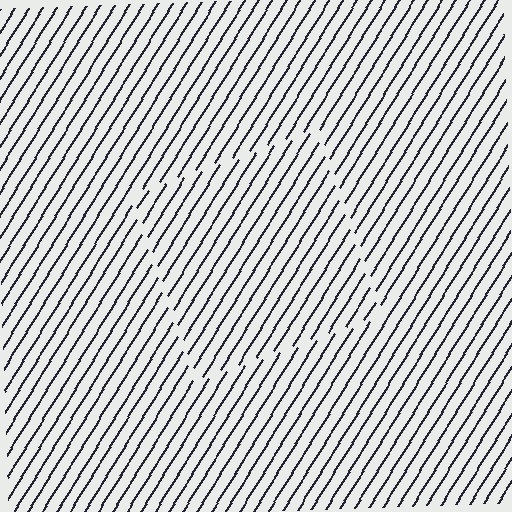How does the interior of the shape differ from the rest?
The interior of the shape contains the same grating, shifted by half a period — the contour is defined by the phase discontinuity where line-ends from the inner and outer gratings abut.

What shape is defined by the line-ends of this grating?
An illusory square. The interior of the shape contains the same grating, shifted by half a period — the contour is defined by the phase discontinuity where line-ends from the inner and outer gratings abut.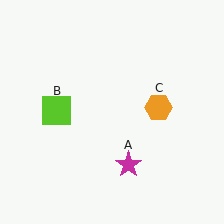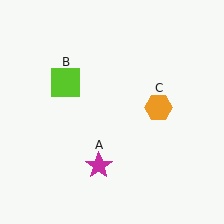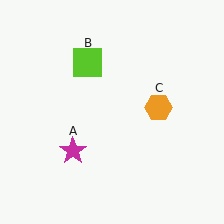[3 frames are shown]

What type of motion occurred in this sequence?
The magenta star (object A), lime square (object B) rotated clockwise around the center of the scene.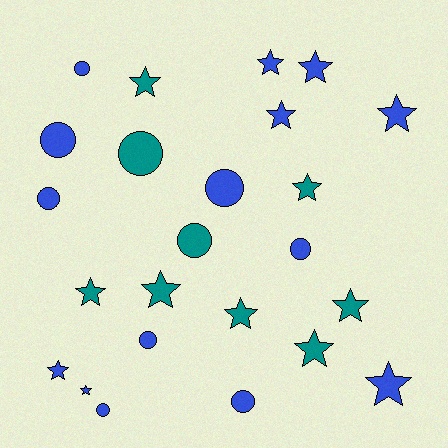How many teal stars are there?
There are 7 teal stars.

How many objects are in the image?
There are 24 objects.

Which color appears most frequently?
Blue, with 15 objects.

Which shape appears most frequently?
Star, with 14 objects.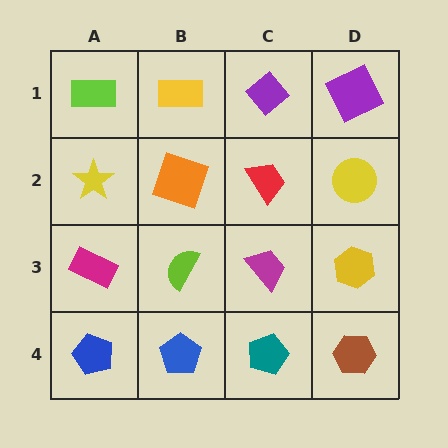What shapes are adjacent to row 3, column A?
A yellow star (row 2, column A), a blue pentagon (row 4, column A), a lime semicircle (row 3, column B).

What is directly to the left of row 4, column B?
A blue pentagon.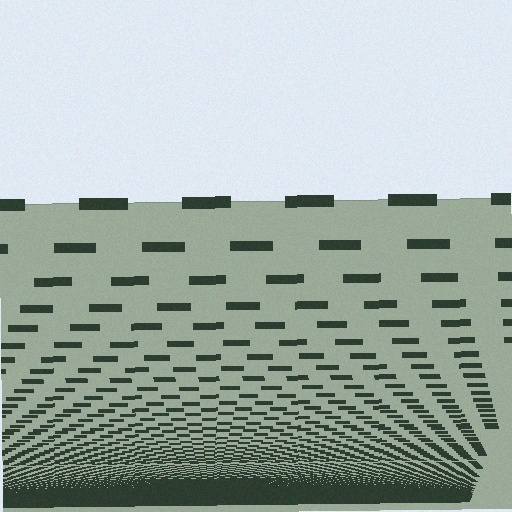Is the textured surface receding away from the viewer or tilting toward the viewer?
The surface appears to tilt toward the viewer. Texture elements get larger and sparser toward the top.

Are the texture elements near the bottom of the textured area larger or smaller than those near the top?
Smaller. The gradient is inverted — elements near the bottom are smaller and denser.